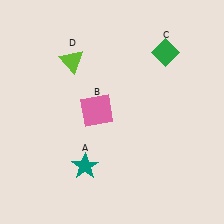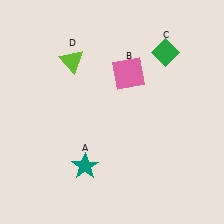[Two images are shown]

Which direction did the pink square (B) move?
The pink square (B) moved up.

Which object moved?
The pink square (B) moved up.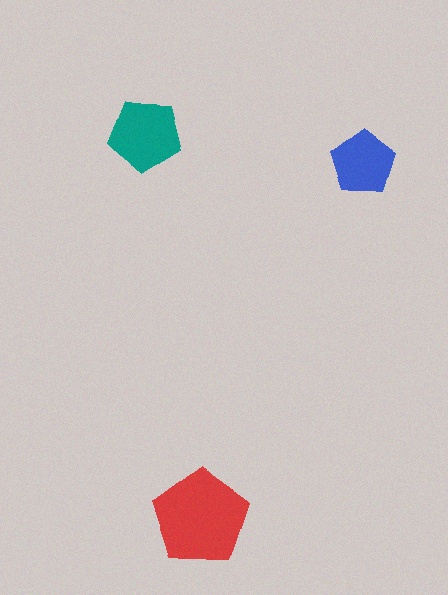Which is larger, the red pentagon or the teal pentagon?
The red one.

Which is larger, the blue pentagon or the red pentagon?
The red one.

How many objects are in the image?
There are 3 objects in the image.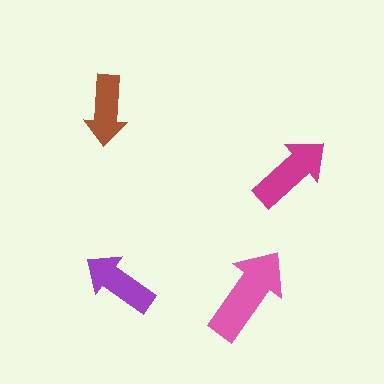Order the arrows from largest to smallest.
the pink one, the magenta one, the purple one, the brown one.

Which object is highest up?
The brown arrow is topmost.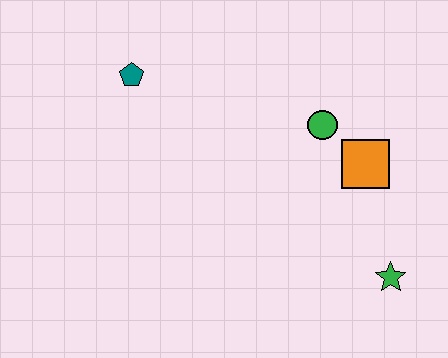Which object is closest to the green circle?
The orange square is closest to the green circle.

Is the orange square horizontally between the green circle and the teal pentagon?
No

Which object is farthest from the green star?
The teal pentagon is farthest from the green star.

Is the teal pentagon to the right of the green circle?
No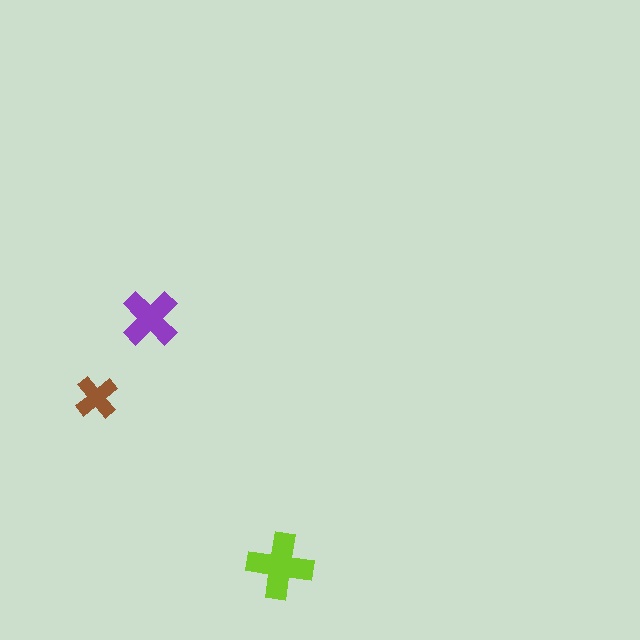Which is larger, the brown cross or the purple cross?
The purple one.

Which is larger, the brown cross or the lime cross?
The lime one.